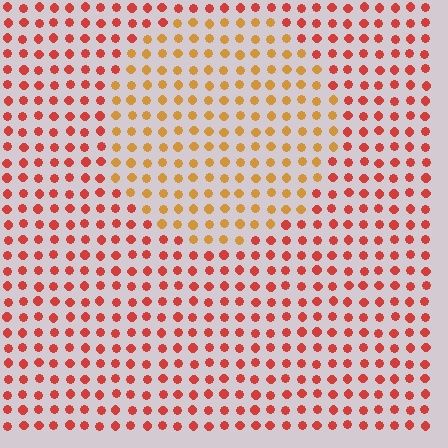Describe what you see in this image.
The image is filled with small red elements in a uniform arrangement. A circle-shaped region is visible where the elements are tinted to a slightly different hue, forming a subtle color boundary.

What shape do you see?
I see a circle.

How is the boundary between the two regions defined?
The boundary is defined purely by a slight shift in hue (about 35 degrees). Spacing, size, and orientation are identical on both sides.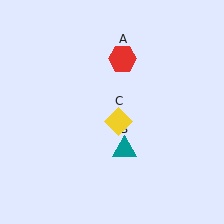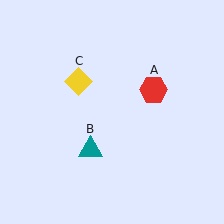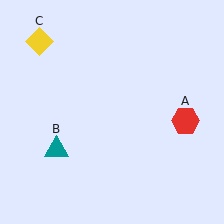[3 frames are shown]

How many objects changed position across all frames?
3 objects changed position: red hexagon (object A), teal triangle (object B), yellow diamond (object C).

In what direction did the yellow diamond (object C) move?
The yellow diamond (object C) moved up and to the left.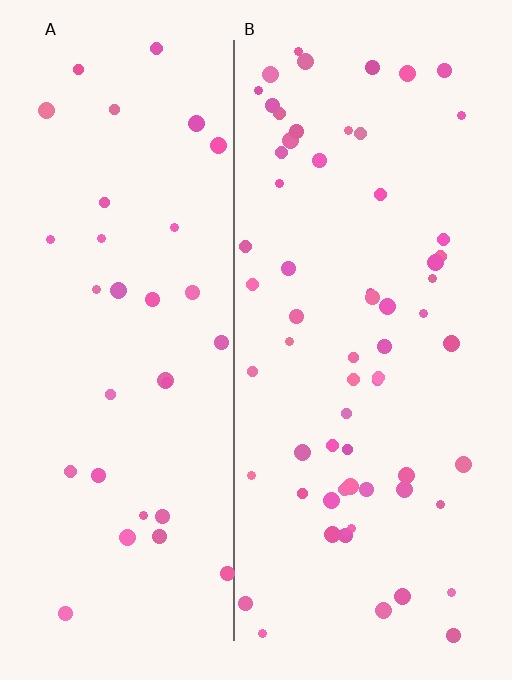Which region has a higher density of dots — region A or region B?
B (the right).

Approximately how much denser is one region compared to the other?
Approximately 2.0× — region B over region A.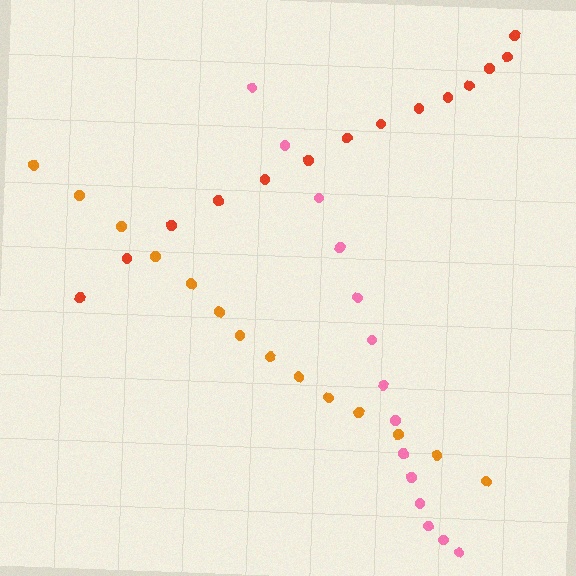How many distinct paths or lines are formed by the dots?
There are 3 distinct paths.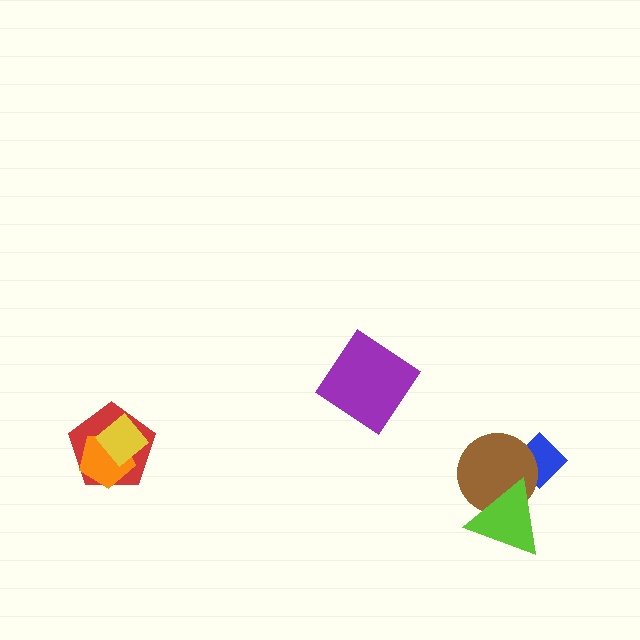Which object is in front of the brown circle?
The lime triangle is in front of the brown circle.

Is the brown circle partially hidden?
Yes, it is partially covered by another shape.